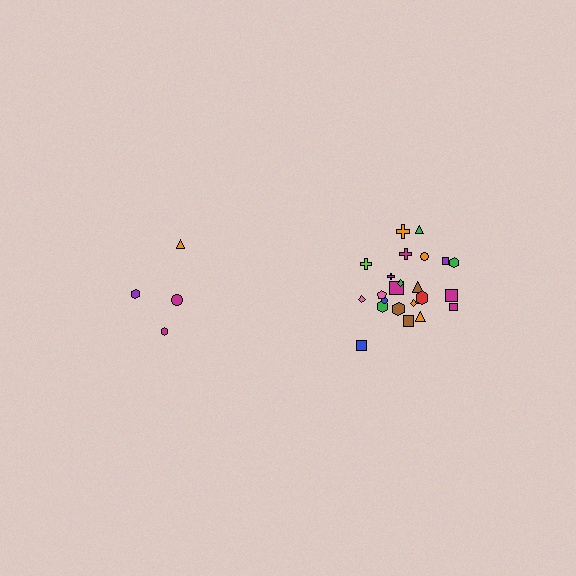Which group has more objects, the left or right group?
The right group.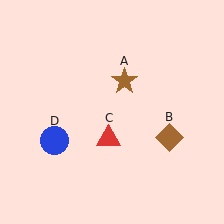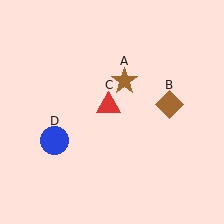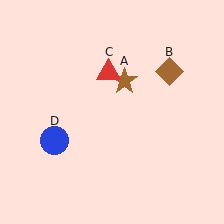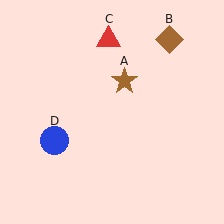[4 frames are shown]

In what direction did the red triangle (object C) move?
The red triangle (object C) moved up.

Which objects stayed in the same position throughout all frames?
Brown star (object A) and blue circle (object D) remained stationary.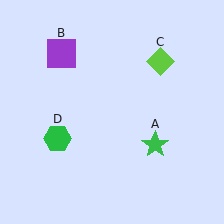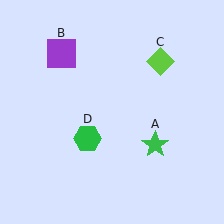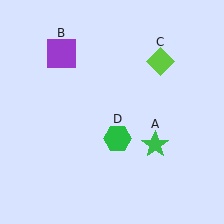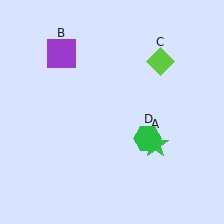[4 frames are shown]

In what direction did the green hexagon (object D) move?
The green hexagon (object D) moved right.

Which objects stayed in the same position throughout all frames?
Green star (object A) and purple square (object B) and lime diamond (object C) remained stationary.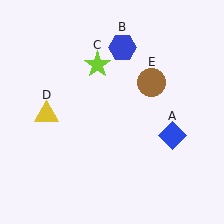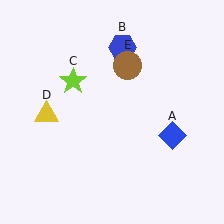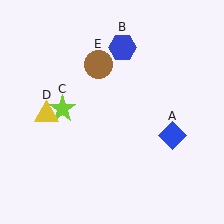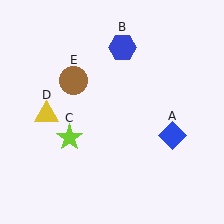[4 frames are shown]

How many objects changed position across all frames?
2 objects changed position: lime star (object C), brown circle (object E).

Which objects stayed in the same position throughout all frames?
Blue diamond (object A) and blue hexagon (object B) and yellow triangle (object D) remained stationary.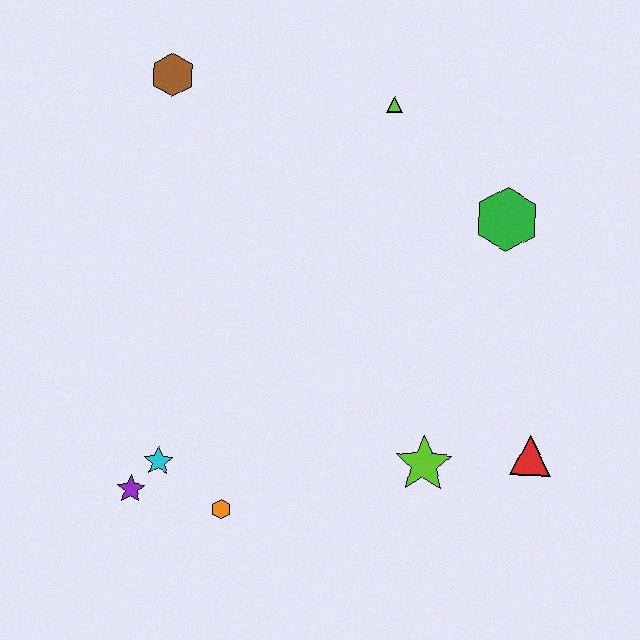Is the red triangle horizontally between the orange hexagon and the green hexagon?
No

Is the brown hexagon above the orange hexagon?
Yes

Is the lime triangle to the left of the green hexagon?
Yes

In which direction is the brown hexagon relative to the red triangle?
The brown hexagon is to the left of the red triangle.